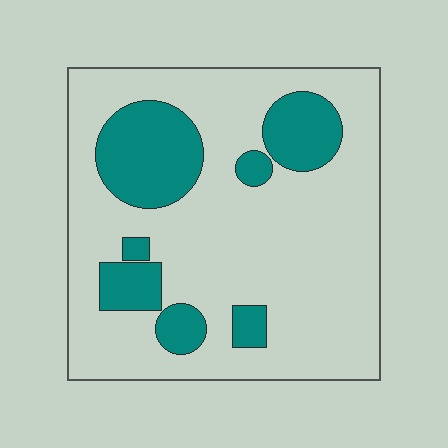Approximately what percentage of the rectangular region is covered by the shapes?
Approximately 25%.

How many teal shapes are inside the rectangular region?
7.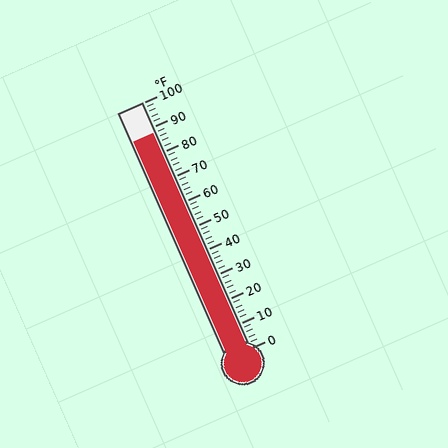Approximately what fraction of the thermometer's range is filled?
The thermometer is filled to approximately 90% of its range.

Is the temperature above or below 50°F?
The temperature is above 50°F.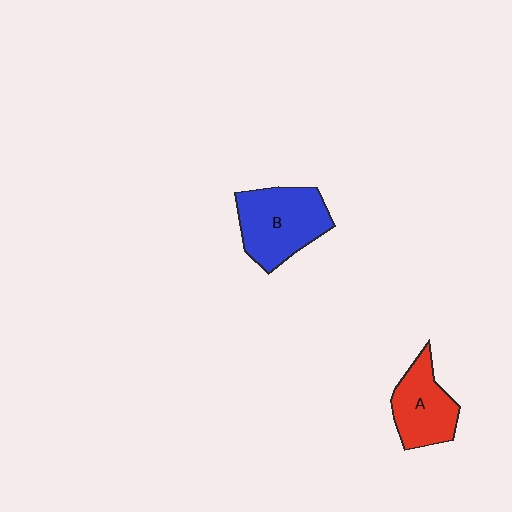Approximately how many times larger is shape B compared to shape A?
Approximately 1.3 times.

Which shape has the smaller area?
Shape A (red).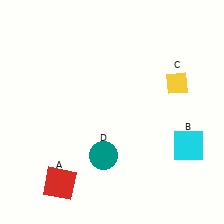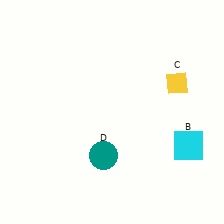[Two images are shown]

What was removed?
The red square (A) was removed in Image 2.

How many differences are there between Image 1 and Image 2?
There is 1 difference between the two images.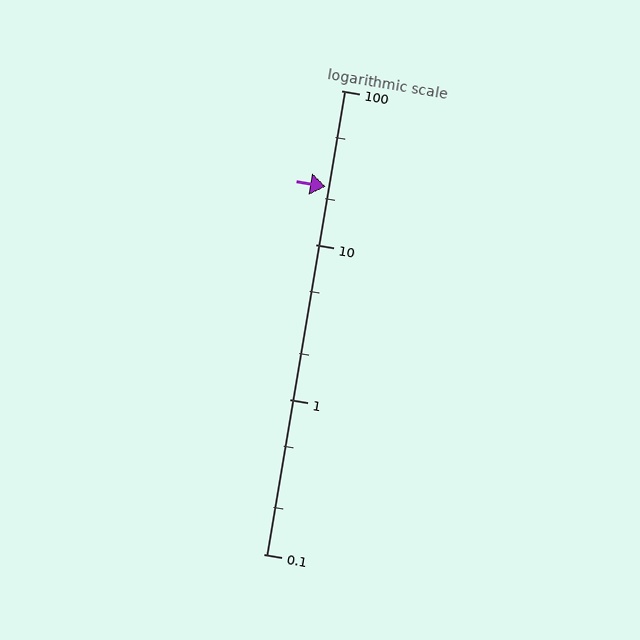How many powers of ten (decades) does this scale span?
The scale spans 3 decades, from 0.1 to 100.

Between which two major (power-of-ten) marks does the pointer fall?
The pointer is between 10 and 100.